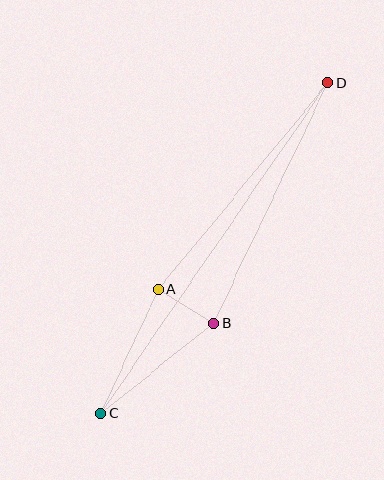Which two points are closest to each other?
Points A and B are closest to each other.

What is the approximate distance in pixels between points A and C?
The distance between A and C is approximately 136 pixels.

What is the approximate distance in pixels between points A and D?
The distance between A and D is approximately 268 pixels.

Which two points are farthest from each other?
Points C and D are farthest from each other.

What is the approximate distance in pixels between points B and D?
The distance between B and D is approximately 266 pixels.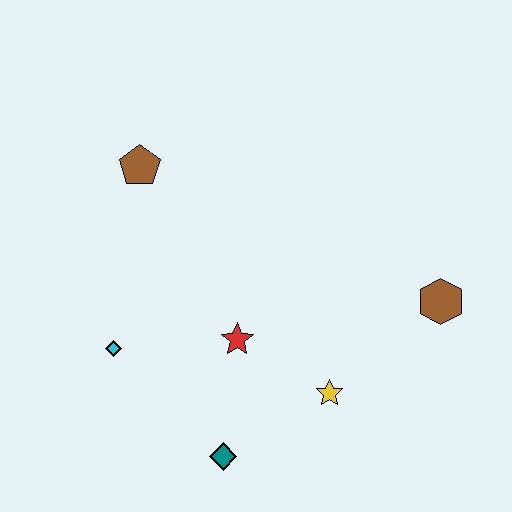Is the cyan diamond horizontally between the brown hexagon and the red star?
No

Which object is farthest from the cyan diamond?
The brown hexagon is farthest from the cyan diamond.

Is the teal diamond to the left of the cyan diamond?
No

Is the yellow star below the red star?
Yes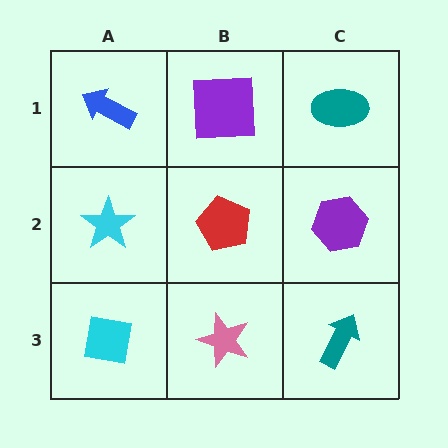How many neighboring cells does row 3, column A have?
2.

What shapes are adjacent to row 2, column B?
A purple square (row 1, column B), a pink star (row 3, column B), a cyan star (row 2, column A), a purple hexagon (row 2, column C).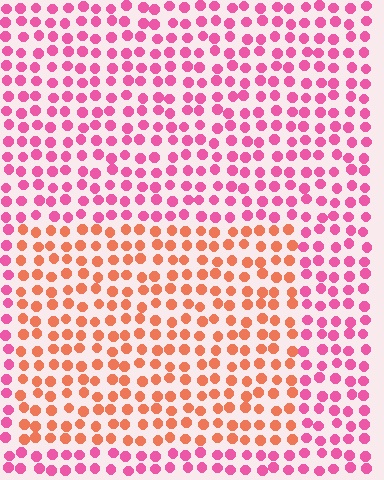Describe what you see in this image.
The image is filled with small pink elements in a uniform arrangement. A rectangle-shaped region is visible where the elements are tinted to a slightly different hue, forming a subtle color boundary.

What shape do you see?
I see a rectangle.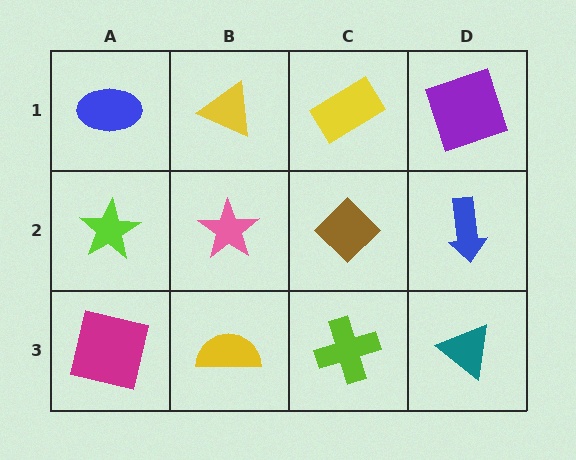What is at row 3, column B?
A yellow semicircle.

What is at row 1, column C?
A yellow rectangle.